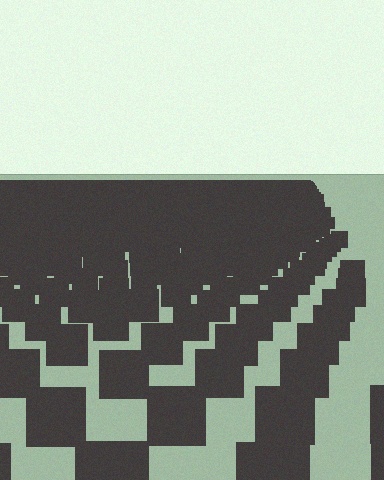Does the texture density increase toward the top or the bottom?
Density increases toward the top.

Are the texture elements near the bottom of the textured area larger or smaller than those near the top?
Larger. Near the bottom, elements are closer to the viewer and appear at a bigger on-screen size.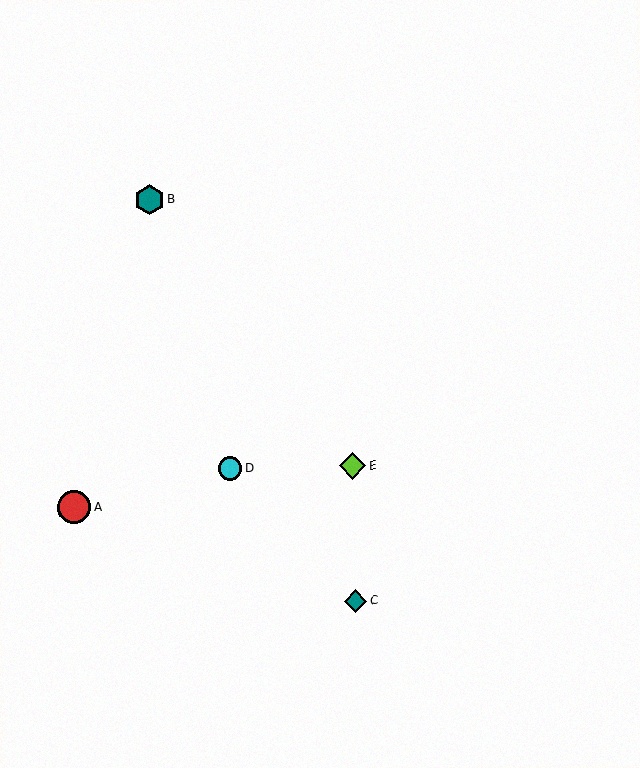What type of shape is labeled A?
Shape A is a red circle.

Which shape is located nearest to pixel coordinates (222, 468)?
The cyan circle (labeled D) at (230, 468) is nearest to that location.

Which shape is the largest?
The red circle (labeled A) is the largest.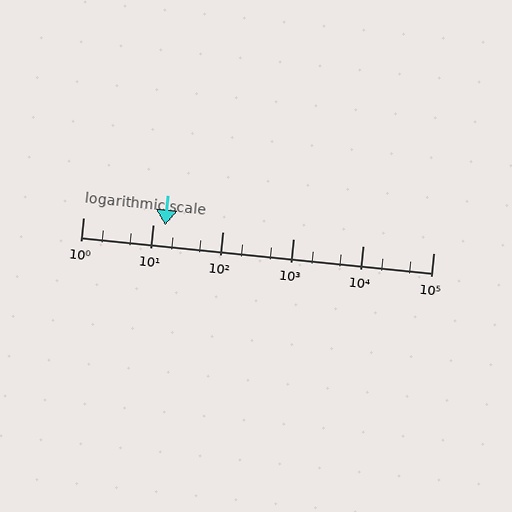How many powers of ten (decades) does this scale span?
The scale spans 5 decades, from 1 to 100000.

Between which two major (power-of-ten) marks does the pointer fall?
The pointer is between 10 and 100.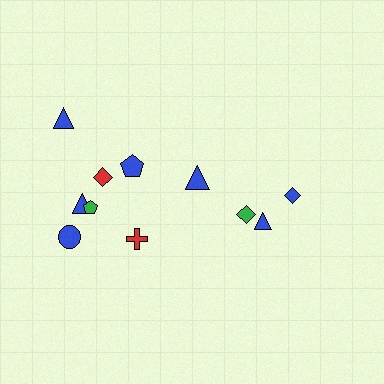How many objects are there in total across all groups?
There are 11 objects.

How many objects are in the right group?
There are 4 objects.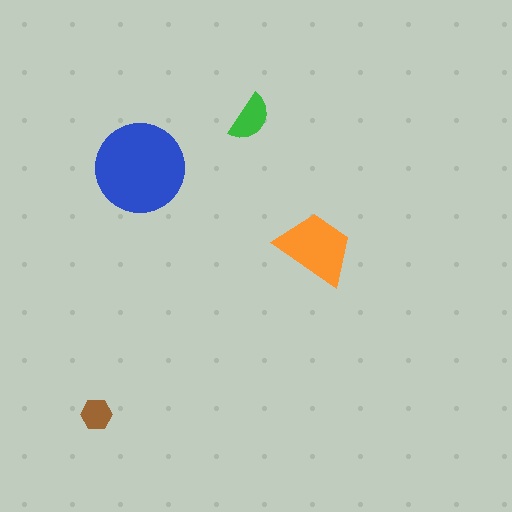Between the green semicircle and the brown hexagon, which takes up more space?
The green semicircle.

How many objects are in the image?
There are 4 objects in the image.